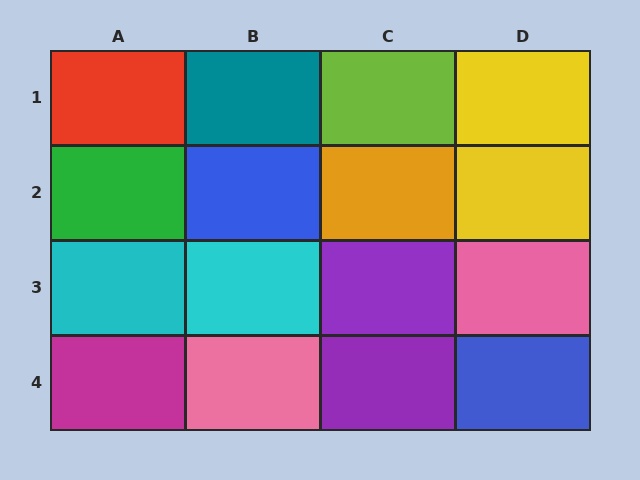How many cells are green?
1 cell is green.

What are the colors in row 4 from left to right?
Magenta, pink, purple, blue.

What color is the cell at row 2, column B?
Blue.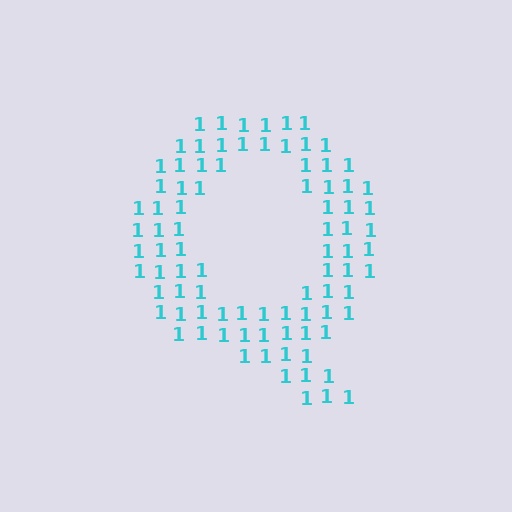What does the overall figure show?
The overall figure shows the letter Q.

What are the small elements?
The small elements are digit 1's.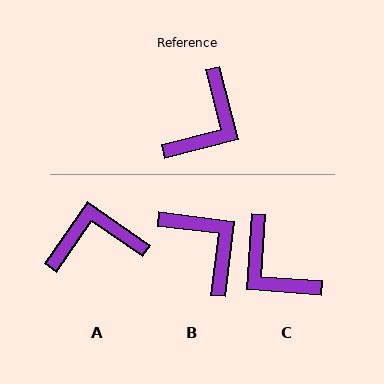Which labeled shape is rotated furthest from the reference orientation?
A, about 130 degrees away.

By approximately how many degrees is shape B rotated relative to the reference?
Approximately 68 degrees counter-clockwise.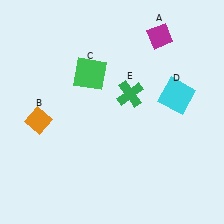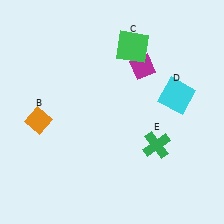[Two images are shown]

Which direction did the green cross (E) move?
The green cross (E) moved down.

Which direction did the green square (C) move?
The green square (C) moved right.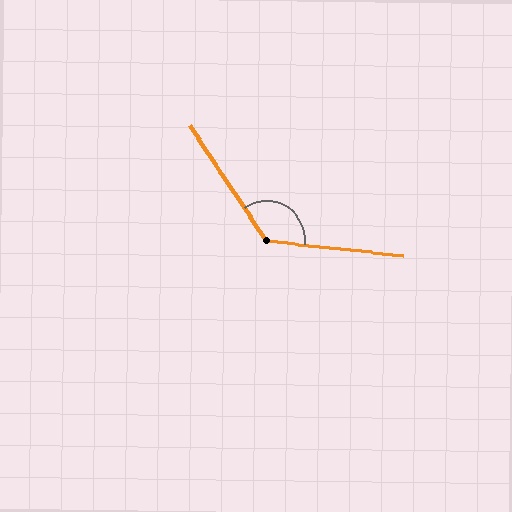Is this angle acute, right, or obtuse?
It is obtuse.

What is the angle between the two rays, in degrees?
Approximately 130 degrees.